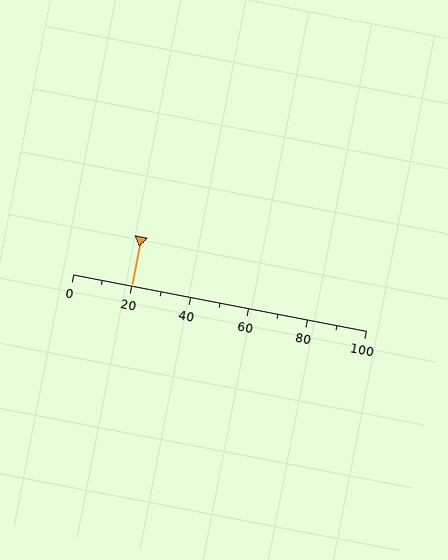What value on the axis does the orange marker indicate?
The marker indicates approximately 20.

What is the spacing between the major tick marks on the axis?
The major ticks are spaced 20 apart.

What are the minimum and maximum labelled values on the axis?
The axis runs from 0 to 100.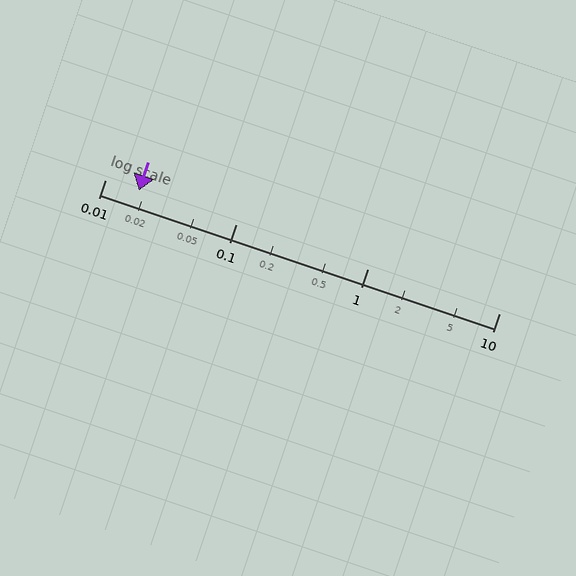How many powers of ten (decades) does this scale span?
The scale spans 3 decades, from 0.01 to 10.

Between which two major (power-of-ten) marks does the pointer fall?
The pointer is between 0.01 and 0.1.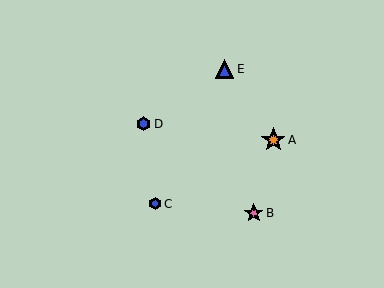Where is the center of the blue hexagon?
The center of the blue hexagon is at (155, 204).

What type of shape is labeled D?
Shape D is a blue hexagon.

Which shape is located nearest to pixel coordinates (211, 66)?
The blue triangle (labeled E) at (225, 69) is nearest to that location.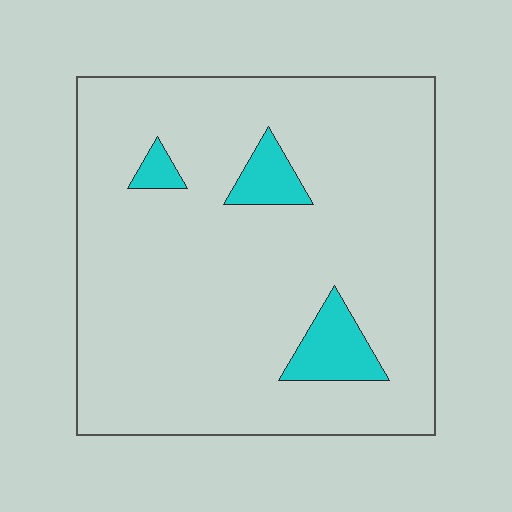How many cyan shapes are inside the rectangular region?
3.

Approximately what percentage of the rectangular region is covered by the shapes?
Approximately 10%.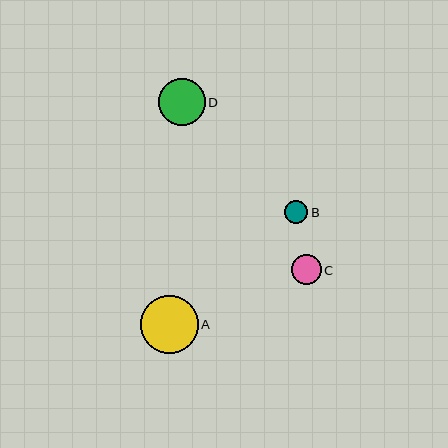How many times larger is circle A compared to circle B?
Circle A is approximately 2.5 times the size of circle B.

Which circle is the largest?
Circle A is the largest with a size of approximately 58 pixels.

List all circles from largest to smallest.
From largest to smallest: A, D, C, B.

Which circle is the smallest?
Circle B is the smallest with a size of approximately 23 pixels.